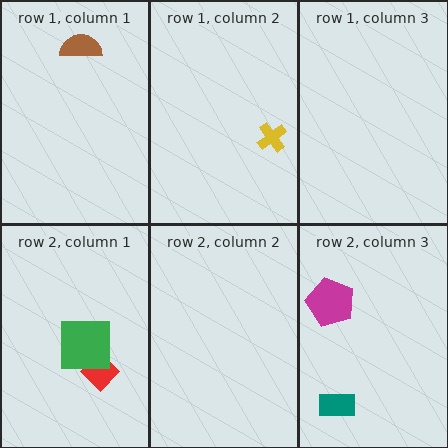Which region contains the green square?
The row 2, column 1 region.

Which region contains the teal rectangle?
The row 2, column 3 region.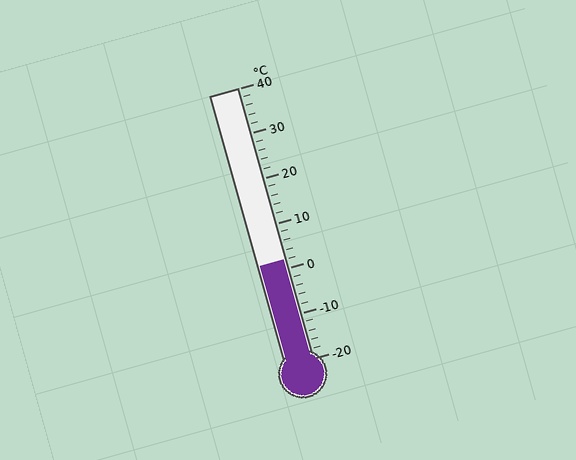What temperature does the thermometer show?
The thermometer shows approximately 2°C.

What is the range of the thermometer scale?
The thermometer scale ranges from -20°C to 40°C.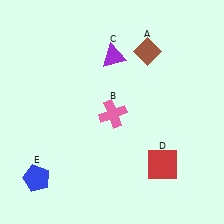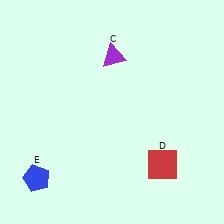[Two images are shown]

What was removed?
The pink cross (B), the brown diamond (A) were removed in Image 2.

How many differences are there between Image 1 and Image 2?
There are 2 differences between the two images.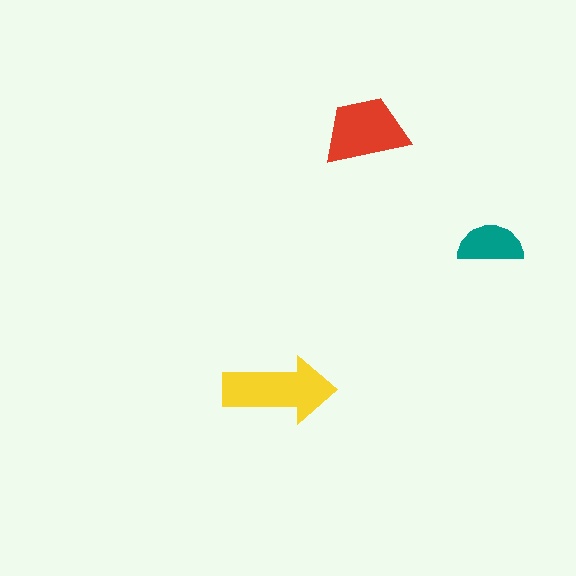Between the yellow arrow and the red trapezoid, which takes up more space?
The yellow arrow.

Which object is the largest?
The yellow arrow.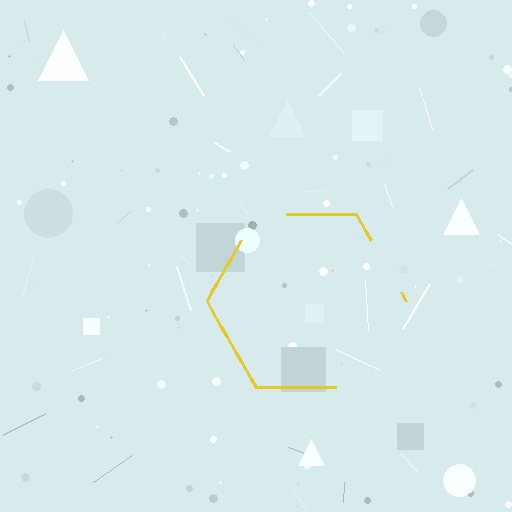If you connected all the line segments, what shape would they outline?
They would outline a hexagon.